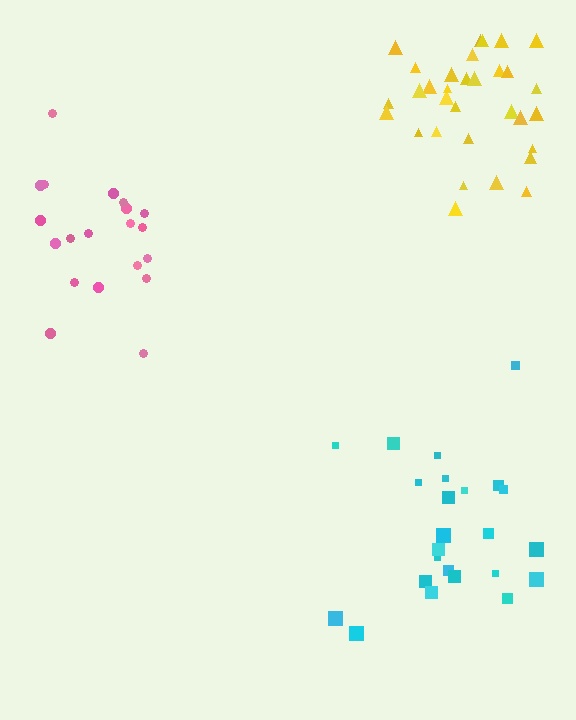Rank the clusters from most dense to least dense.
yellow, pink, cyan.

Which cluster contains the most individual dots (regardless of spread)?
Yellow (33).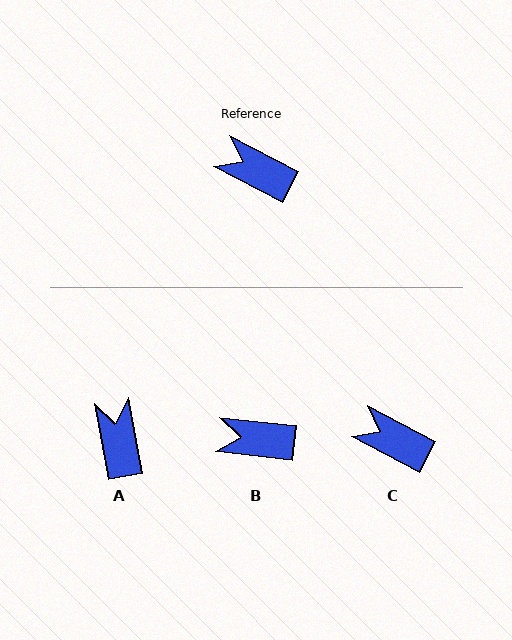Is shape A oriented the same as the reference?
No, it is off by about 52 degrees.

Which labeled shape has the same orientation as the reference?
C.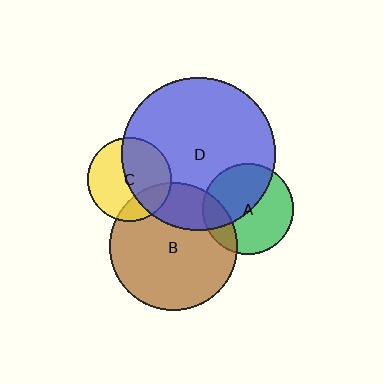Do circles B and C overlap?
Yes.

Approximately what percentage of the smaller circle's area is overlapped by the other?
Approximately 20%.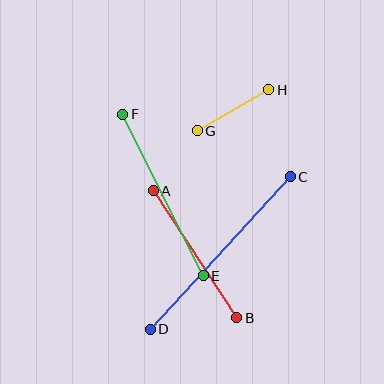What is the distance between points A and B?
The distance is approximately 152 pixels.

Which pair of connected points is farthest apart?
Points C and D are farthest apart.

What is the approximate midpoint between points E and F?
The midpoint is at approximately (163, 195) pixels.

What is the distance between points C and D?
The distance is approximately 207 pixels.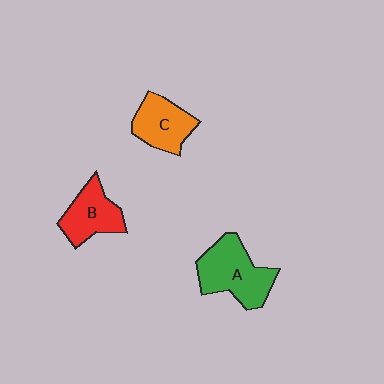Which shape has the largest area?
Shape A (green).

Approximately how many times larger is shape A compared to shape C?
Approximately 1.4 times.